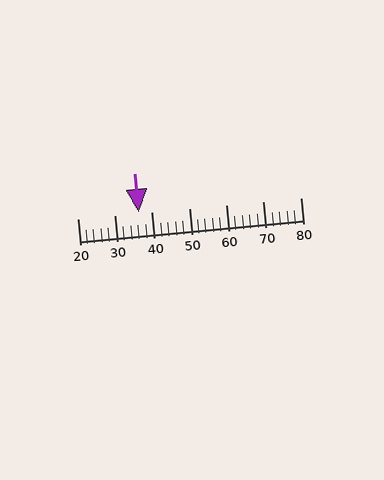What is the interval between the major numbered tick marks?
The major tick marks are spaced 10 units apart.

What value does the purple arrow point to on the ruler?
The purple arrow points to approximately 37.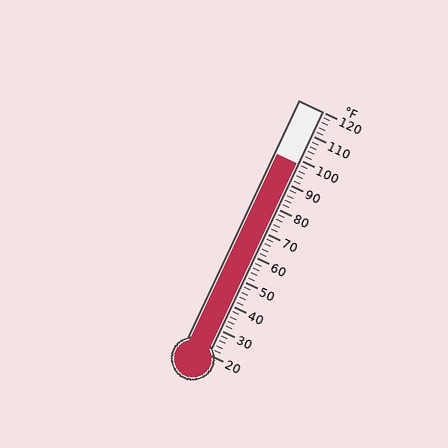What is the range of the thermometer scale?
The thermometer scale ranges from 20°F to 120°F.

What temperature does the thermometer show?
The thermometer shows approximately 98°F.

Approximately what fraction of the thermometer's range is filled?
The thermometer is filled to approximately 80% of its range.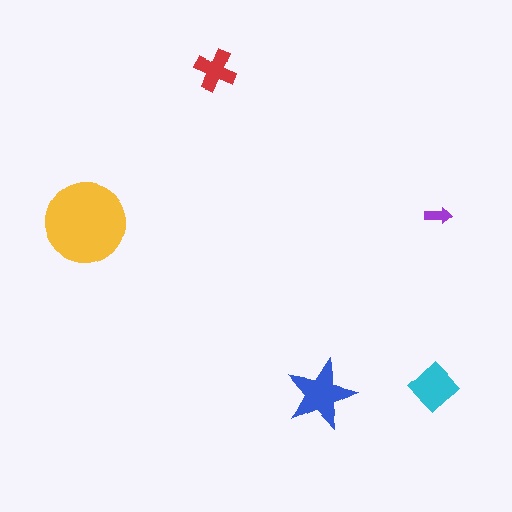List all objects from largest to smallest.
The yellow circle, the blue star, the cyan diamond, the red cross, the purple arrow.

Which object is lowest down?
The blue star is bottommost.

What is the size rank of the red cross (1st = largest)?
4th.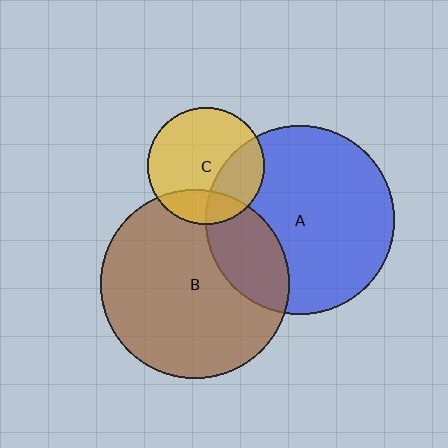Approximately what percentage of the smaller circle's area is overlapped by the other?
Approximately 30%.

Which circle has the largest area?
Circle A (blue).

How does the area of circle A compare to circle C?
Approximately 2.6 times.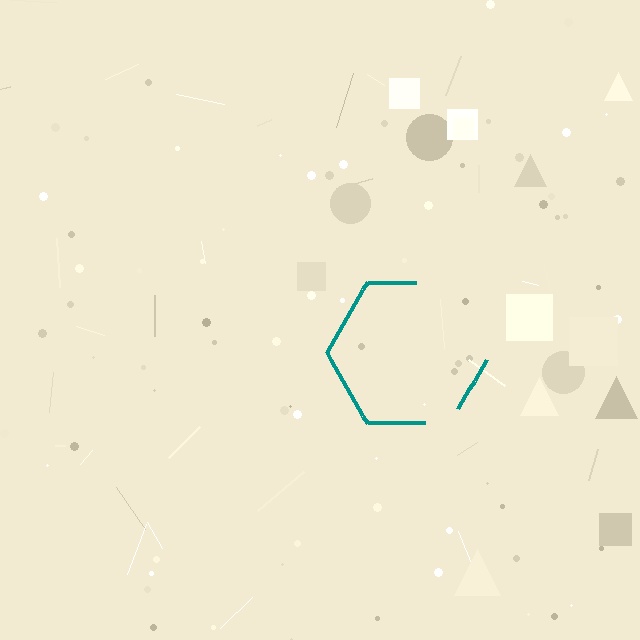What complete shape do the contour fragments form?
The contour fragments form a hexagon.